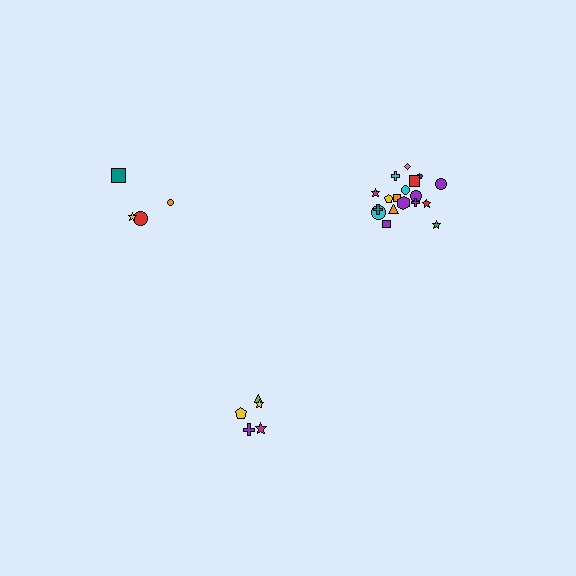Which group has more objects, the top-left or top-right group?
The top-right group.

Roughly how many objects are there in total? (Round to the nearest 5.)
Roughly 25 objects in total.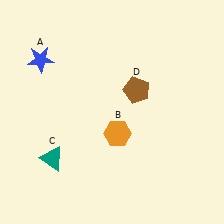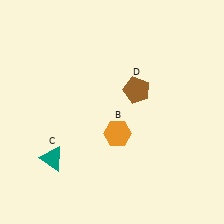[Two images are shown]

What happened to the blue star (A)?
The blue star (A) was removed in Image 2. It was in the top-left area of Image 1.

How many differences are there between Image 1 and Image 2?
There is 1 difference between the two images.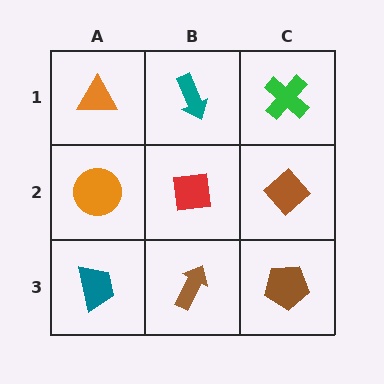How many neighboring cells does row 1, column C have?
2.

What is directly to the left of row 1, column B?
An orange triangle.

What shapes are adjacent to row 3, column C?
A brown diamond (row 2, column C), a brown arrow (row 3, column B).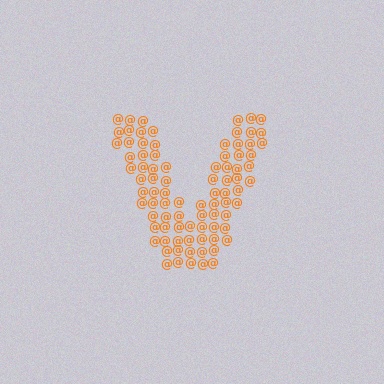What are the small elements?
The small elements are at signs.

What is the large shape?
The large shape is the letter V.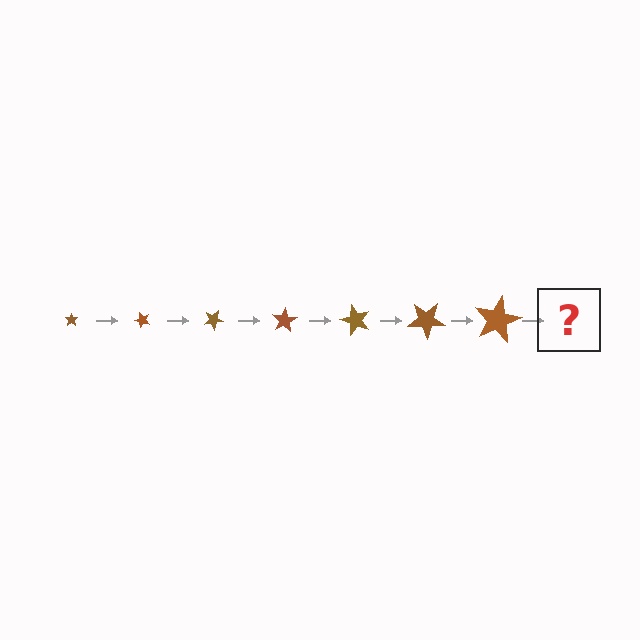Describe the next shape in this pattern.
It should be a star, larger than the previous one and rotated 350 degrees from the start.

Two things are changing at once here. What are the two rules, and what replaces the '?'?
The two rules are that the star grows larger each step and it rotates 50 degrees each step. The '?' should be a star, larger than the previous one and rotated 350 degrees from the start.